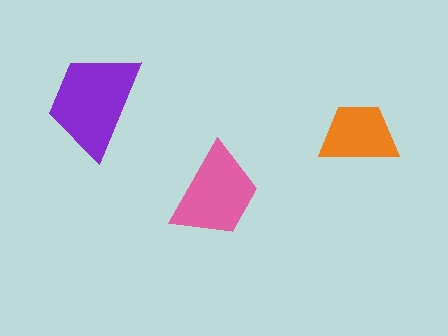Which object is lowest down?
The pink trapezoid is bottommost.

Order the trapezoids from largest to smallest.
the purple one, the pink one, the orange one.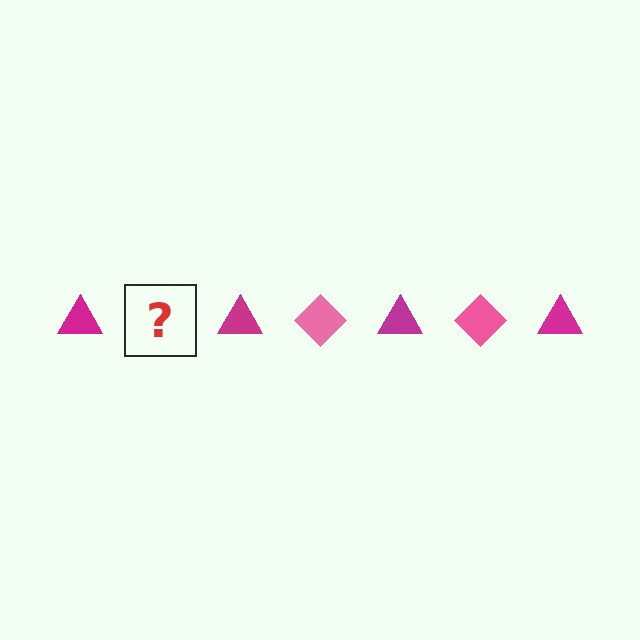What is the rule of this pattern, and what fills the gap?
The rule is that the pattern alternates between magenta triangle and pink diamond. The gap should be filled with a pink diamond.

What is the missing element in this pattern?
The missing element is a pink diamond.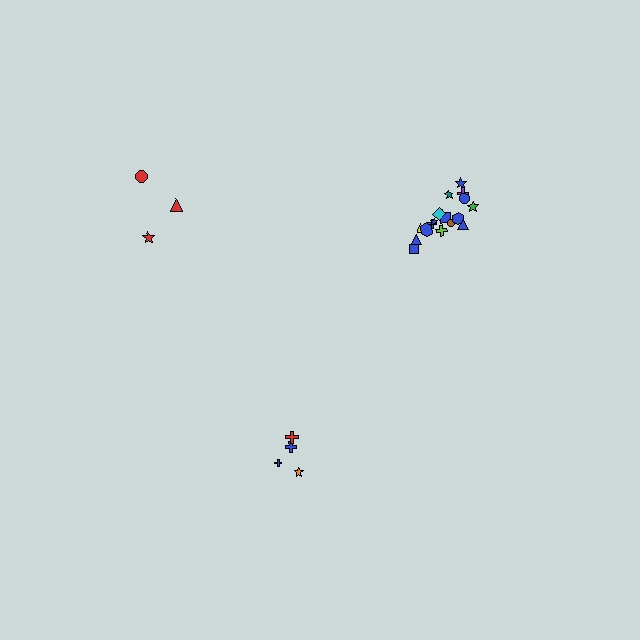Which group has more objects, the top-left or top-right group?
The top-right group.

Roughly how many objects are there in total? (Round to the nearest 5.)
Roughly 25 objects in total.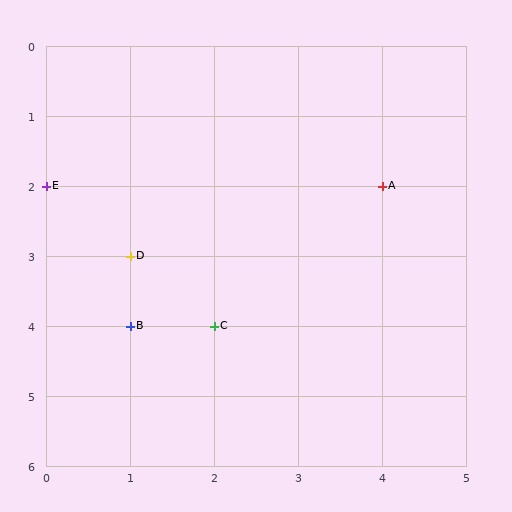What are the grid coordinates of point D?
Point D is at grid coordinates (1, 3).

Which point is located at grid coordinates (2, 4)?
Point C is at (2, 4).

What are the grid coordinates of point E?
Point E is at grid coordinates (0, 2).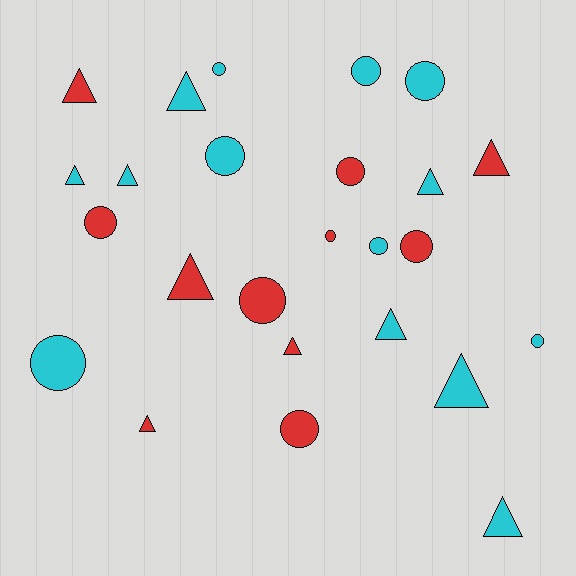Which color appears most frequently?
Cyan, with 14 objects.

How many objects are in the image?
There are 25 objects.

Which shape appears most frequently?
Circle, with 13 objects.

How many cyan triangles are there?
There are 7 cyan triangles.